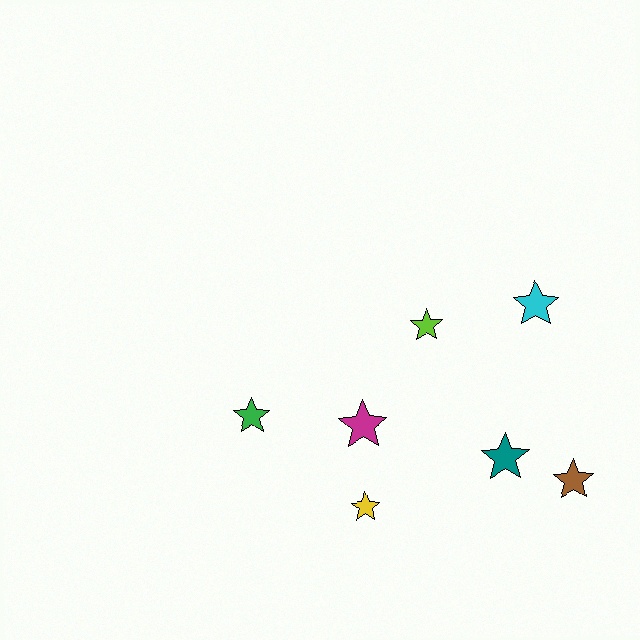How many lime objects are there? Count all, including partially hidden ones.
There is 1 lime object.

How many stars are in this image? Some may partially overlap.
There are 7 stars.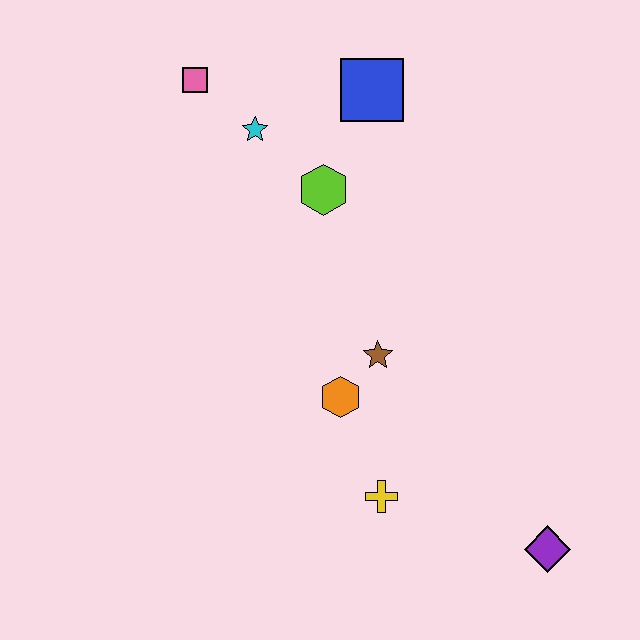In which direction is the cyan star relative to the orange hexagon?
The cyan star is above the orange hexagon.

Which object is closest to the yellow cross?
The orange hexagon is closest to the yellow cross.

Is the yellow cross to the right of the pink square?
Yes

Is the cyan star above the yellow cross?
Yes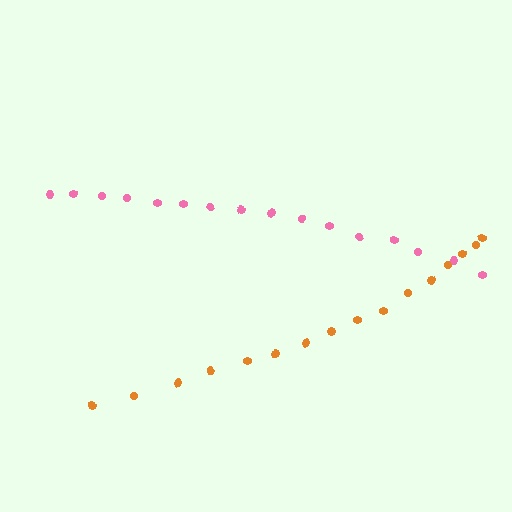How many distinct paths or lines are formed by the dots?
There are 2 distinct paths.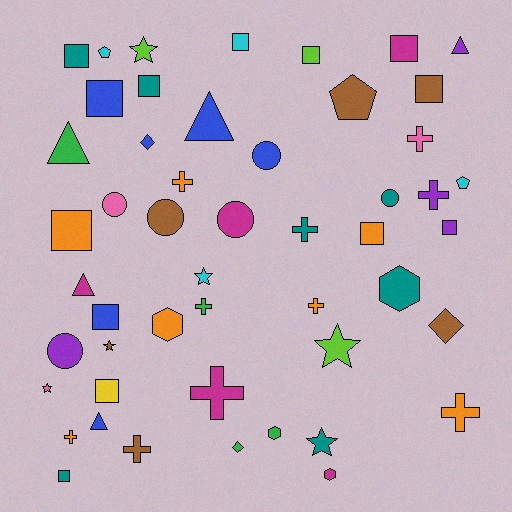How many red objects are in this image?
There are no red objects.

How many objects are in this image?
There are 50 objects.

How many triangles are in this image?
There are 5 triangles.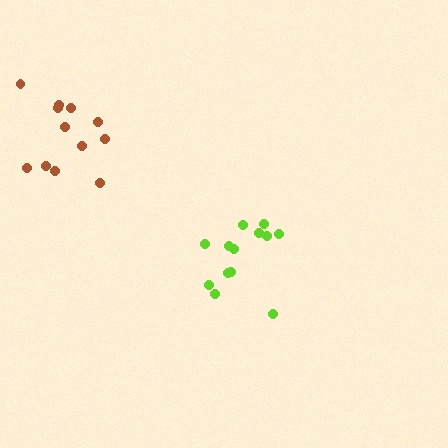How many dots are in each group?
Group 1: 13 dots, Group 2: 12 dots (25 total).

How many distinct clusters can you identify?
There are 2 distinct clusters.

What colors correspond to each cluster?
The clusters are colored: lime, brown.